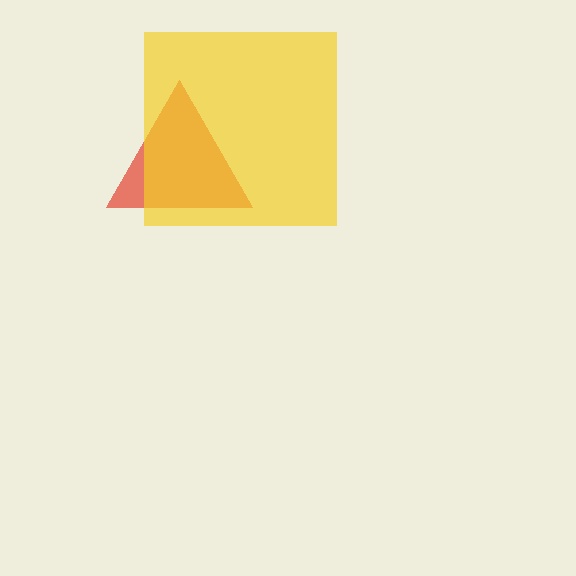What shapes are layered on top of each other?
The layered shapes are: a red triangle, a yellow square.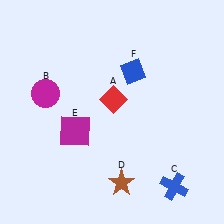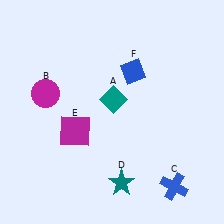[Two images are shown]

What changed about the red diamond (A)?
In Image 1, A is red. In Image 2, it changed to teal.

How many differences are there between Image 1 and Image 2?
There are 2 differences between the two images.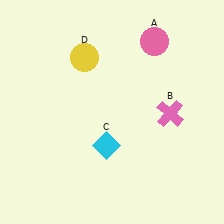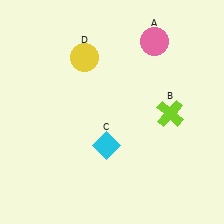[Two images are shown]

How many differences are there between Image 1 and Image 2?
There is 1 difference between the two images.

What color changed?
The cross (B) changed from pink in Image 1 to lime in Image 2.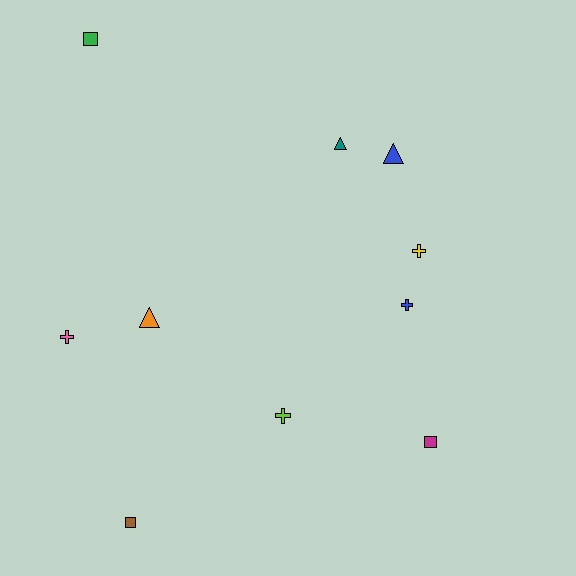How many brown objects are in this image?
There is 1 brown object.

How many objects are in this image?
There are 10 objects.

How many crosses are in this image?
There are 4 crosses.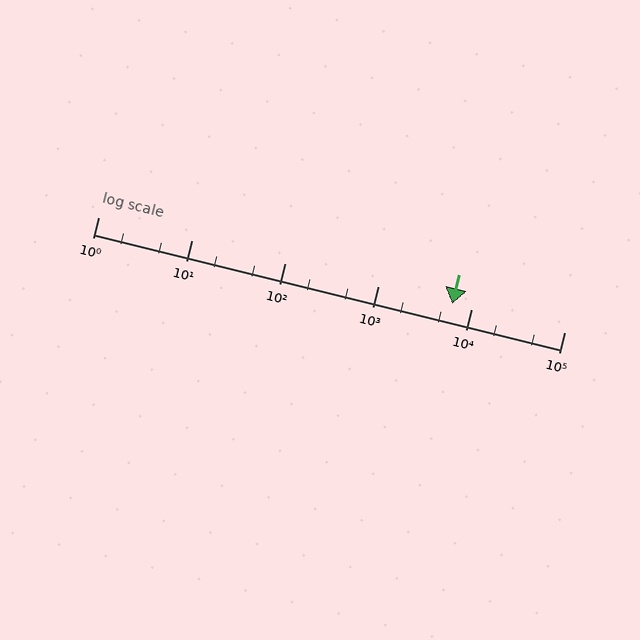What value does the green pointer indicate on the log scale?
The pointer indicates approximately 6200.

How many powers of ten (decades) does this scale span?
The scale spans 5 decades, from 1 to 100000.